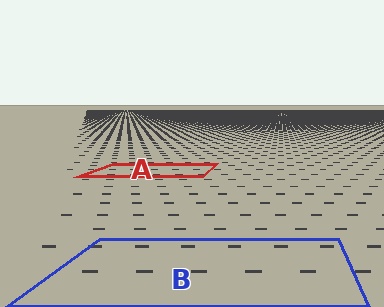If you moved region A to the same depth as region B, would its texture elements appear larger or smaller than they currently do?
They would appear larger. At a closer depth, the same texture elements are projected at a bigger on-screen size.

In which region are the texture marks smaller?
The texture marks are smaller in region A, because it is farther away.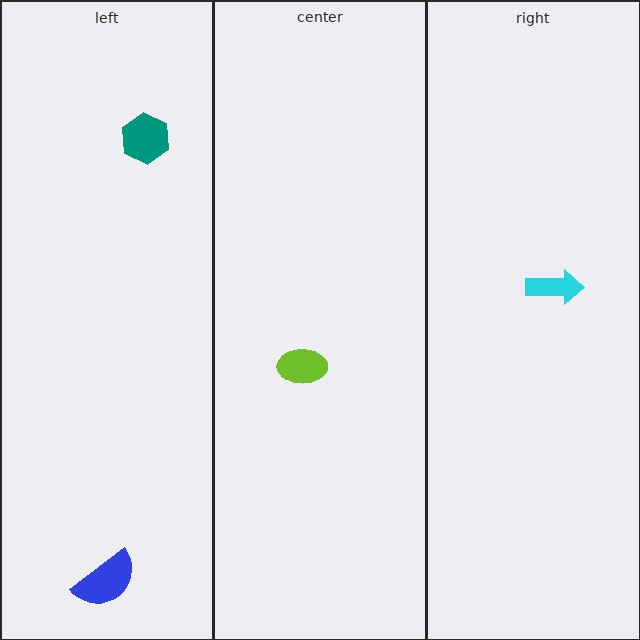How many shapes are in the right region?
1.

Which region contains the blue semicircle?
The left region.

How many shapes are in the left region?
2.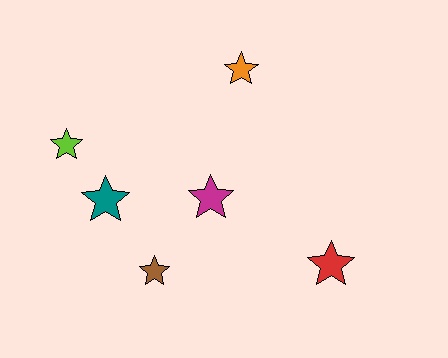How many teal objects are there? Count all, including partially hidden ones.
There is 1 teal object.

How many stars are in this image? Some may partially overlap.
There are 6 stars.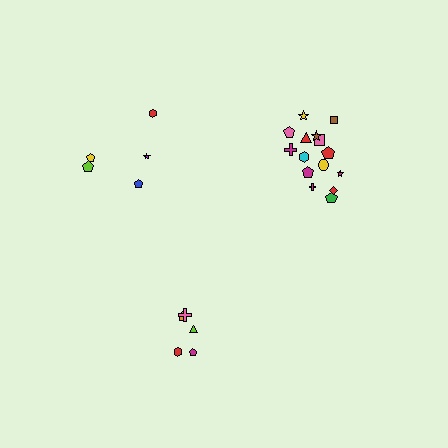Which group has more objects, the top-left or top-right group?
The top-right group.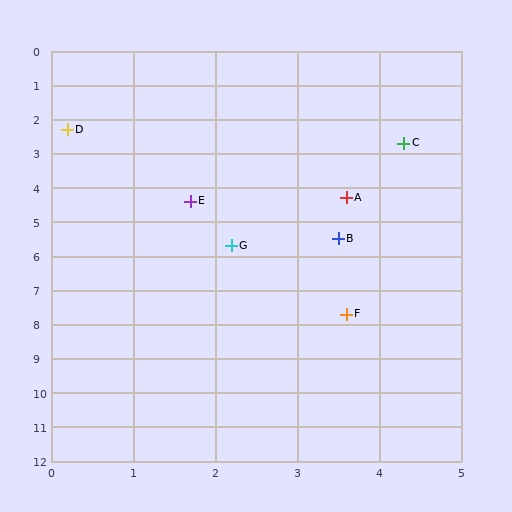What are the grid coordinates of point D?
Point D is at approximately (0.2, 2.3).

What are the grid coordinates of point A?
Point A is at approximately (3.6, 4.3).